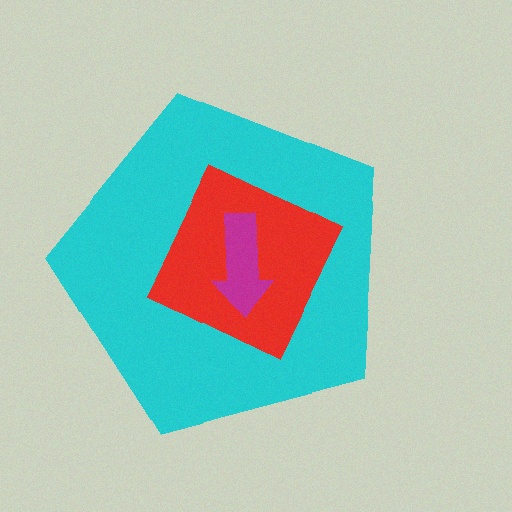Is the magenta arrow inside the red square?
Yes.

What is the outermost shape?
The cyan pentagon.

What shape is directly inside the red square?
The magenta arrow.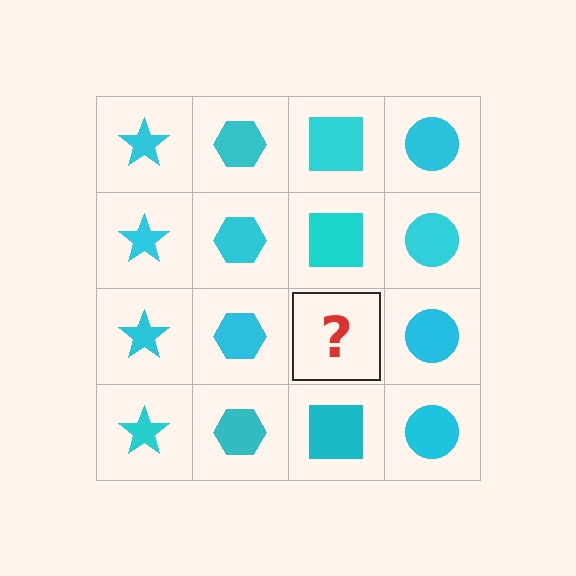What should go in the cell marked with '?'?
The missing cell should contain a cyan square.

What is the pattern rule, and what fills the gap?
The rule is that each column has a consistent shape. The gap should be filled with a cyan square.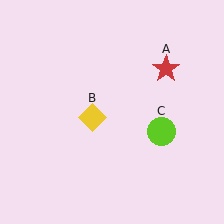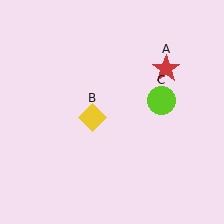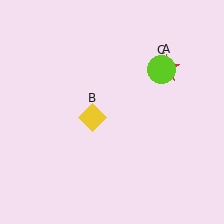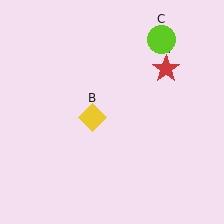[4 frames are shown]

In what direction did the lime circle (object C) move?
The lime circle (object C) moved up.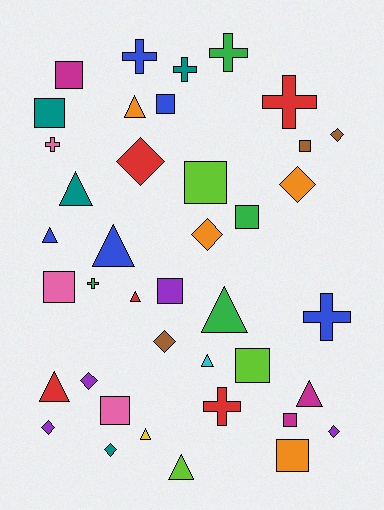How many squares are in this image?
There are 12 squares.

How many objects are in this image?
There are 40 objects.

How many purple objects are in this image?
There are 4 purple objects.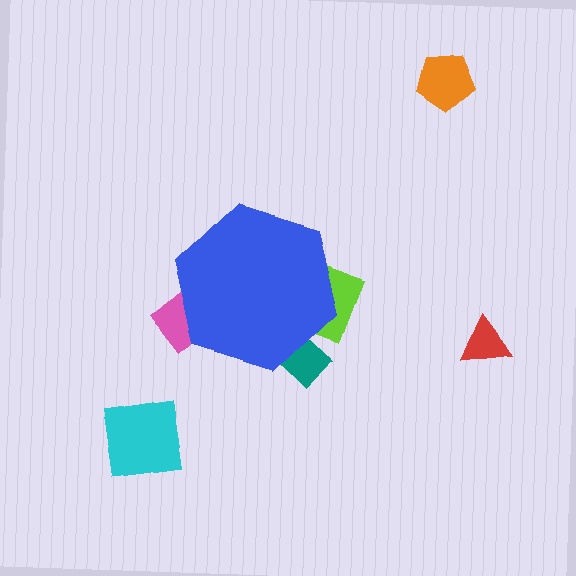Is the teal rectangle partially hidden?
Yes, the teal rectangle is partially hidden behind the blue hexagon.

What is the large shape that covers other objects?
A blue hexagon.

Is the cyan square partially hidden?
No, the cyan square is fully visible.